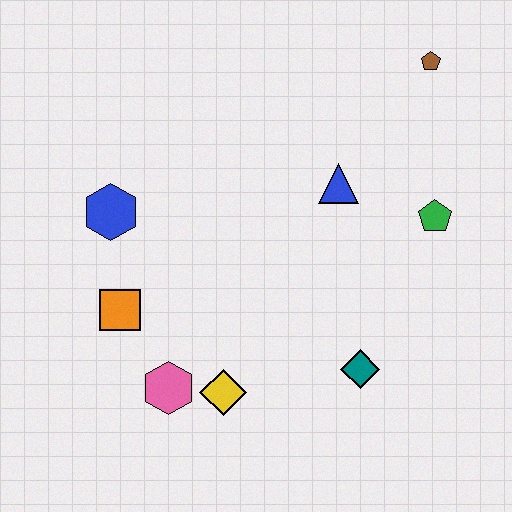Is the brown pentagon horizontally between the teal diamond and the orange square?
No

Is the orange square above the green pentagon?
No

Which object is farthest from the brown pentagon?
The pink hexagon is farthest from the brown pentagon.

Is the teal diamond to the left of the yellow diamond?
No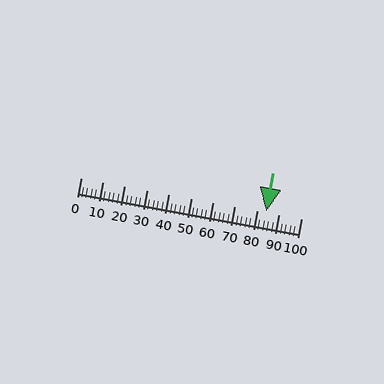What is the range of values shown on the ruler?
The ruler shows values from 0 to 100.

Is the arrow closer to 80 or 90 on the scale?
The arrow is closer to 80.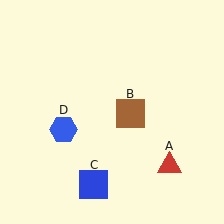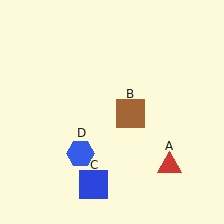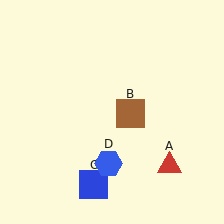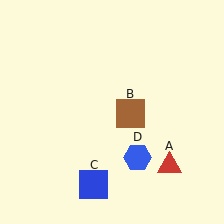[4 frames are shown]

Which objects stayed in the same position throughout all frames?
Red triangle (object A) and brown square (object B) and blue square (object C) remained stationary.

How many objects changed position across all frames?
1 object changed position: blue hexagon (object D).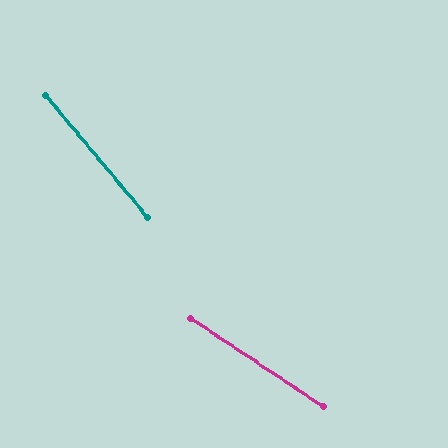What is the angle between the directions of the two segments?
Approximately 16 degrees.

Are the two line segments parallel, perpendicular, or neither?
Neither parallel nor perpendicular — they differ by about 16°.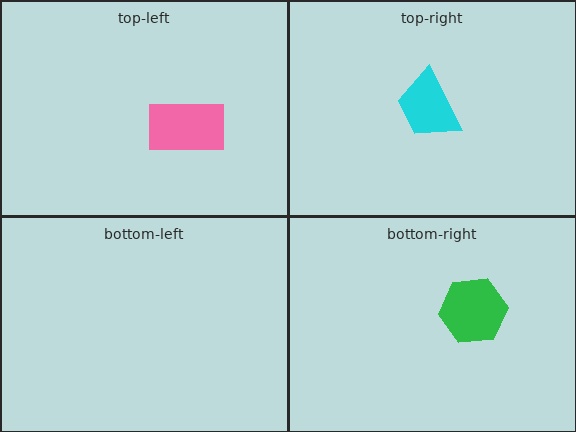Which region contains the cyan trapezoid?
The top-right region.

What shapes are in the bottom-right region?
The green hexagon.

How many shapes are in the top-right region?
1.